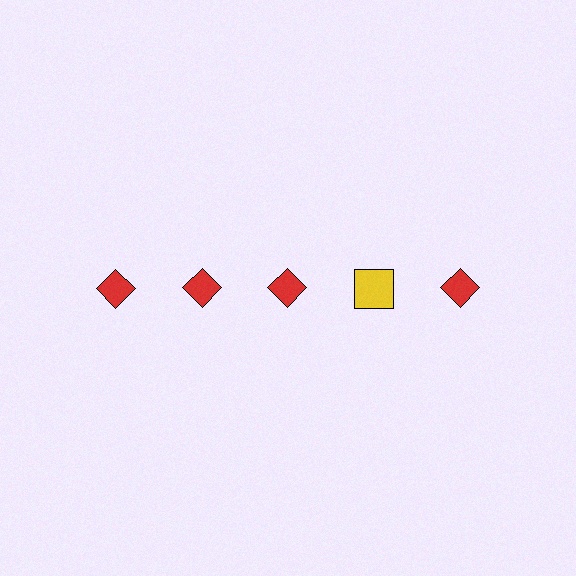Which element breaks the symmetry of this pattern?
The yellow square in the top row, second from right column breaks the symmetry. All other shapes are red diamonds.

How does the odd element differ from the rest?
It differs in both color (yellow instead of red) and shape (square instead of diamond).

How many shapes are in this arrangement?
There are 5 shapes arranged in a grid pattern.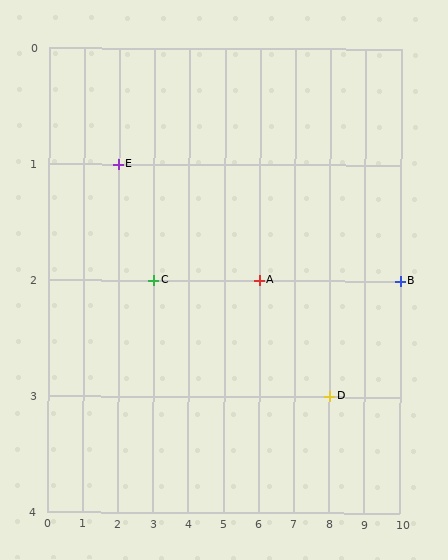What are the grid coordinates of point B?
Point B is at grid coordinates (10, 2).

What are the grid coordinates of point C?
Point C is at grid coordinates (3, 2).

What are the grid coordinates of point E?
Point E is at grid coordinates (2, 1).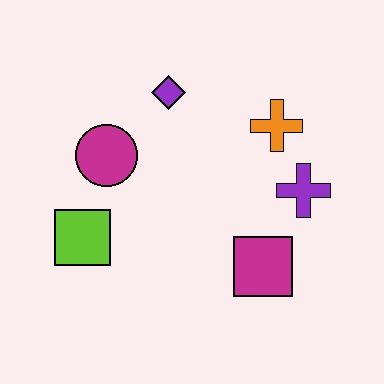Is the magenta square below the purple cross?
Yes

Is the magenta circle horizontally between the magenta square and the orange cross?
No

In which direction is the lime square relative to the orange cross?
The lime square is to the left of the orange cross.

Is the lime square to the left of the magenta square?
Yes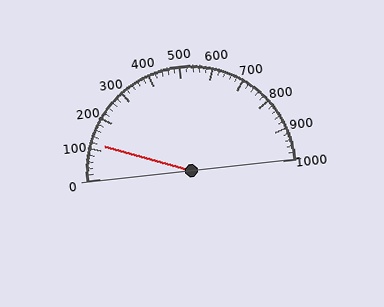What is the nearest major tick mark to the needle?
The nearest major tick mark is 100.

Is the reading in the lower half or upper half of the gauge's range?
The reading is in the lower half of the range (0 to 1000).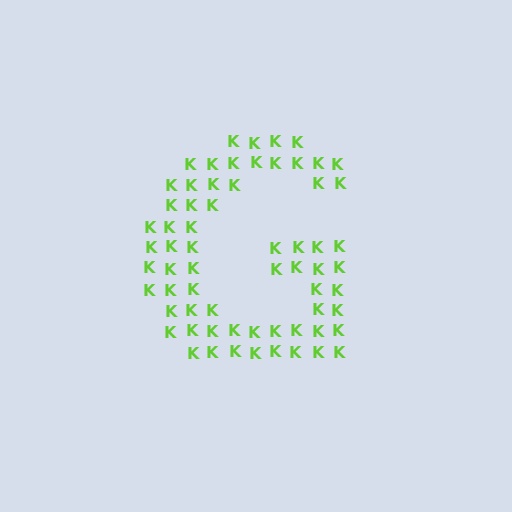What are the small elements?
The small elements are letter K's.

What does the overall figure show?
The overall figure shows the letter G.